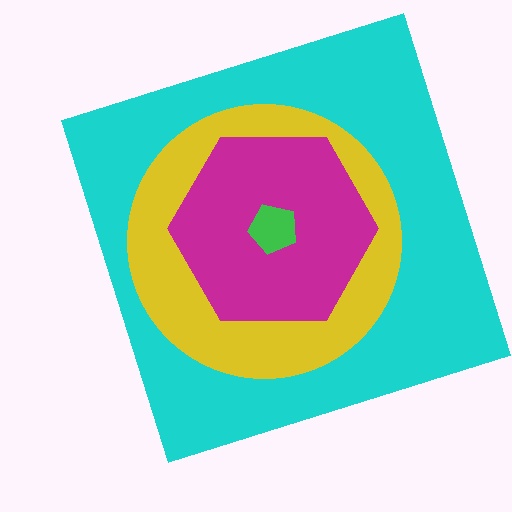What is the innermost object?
The green pentagon.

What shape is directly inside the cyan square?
The yellow circle.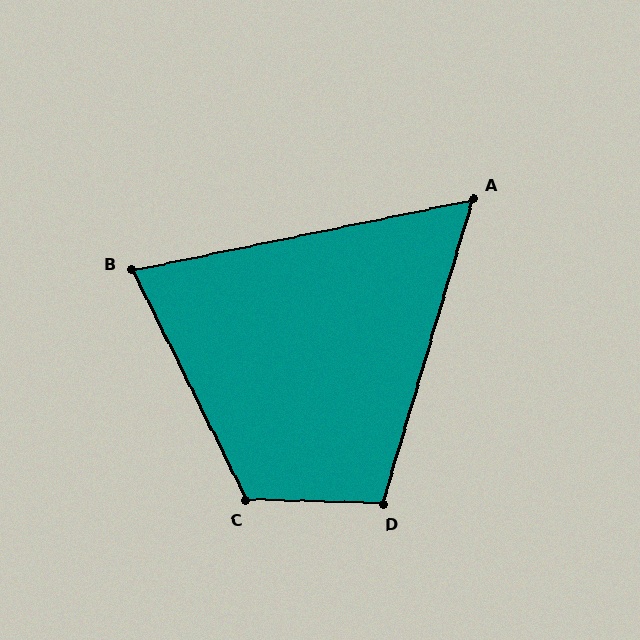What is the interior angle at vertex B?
Approximately 75 degrees (acute).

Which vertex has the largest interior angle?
C, at approximately 118 degrees.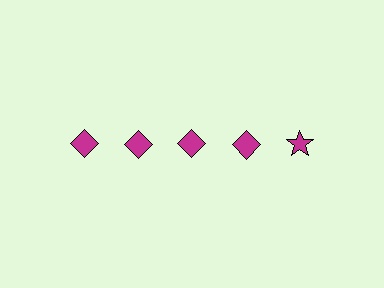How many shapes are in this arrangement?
There are 5 shapes arranged in a grid pattern.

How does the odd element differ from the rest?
It has a different shape: star instead of diamond.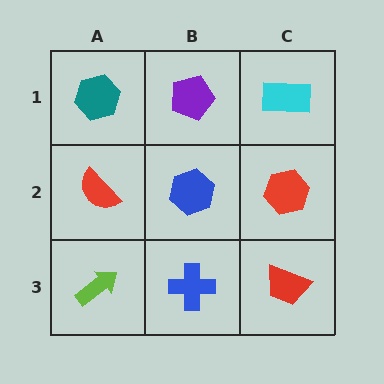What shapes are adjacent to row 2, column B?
A purple pentagon (row 1, column B), a blue cross (row 3, column B), a red semicircle (row 2, column A), a red hexagon (row 2, column C).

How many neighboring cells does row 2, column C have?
3.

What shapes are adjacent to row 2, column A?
A teal hexagon (row 1, column A), a lime arrow (row 3, column A), a blue hexagon (row 2, column B).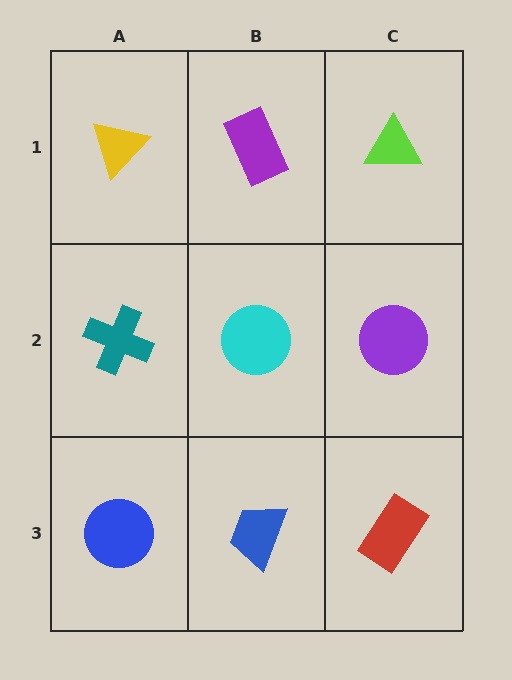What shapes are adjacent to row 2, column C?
A lime triangle (row 1, column C), a red rectangle (row 3, column C), a cyan circle (row 2, column B).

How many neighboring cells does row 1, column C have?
2.